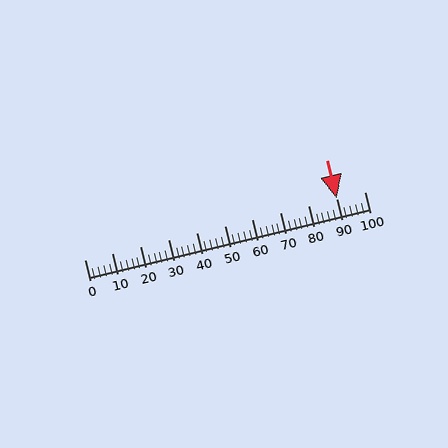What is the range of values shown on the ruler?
The ruler shows values from 0 to 100.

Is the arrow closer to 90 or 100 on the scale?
The arrow is closer to 90.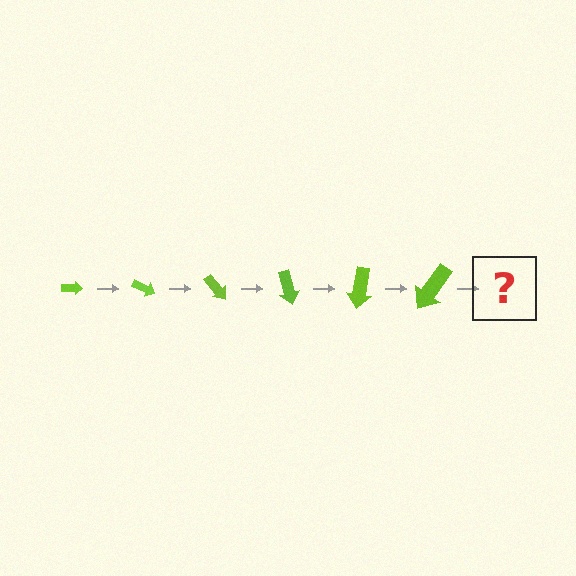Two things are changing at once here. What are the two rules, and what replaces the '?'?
The two rules are that the arrow grows larger each step and it rotates 25 degrees each step. The '?' should be an arrow, larger than the previous one and rotated 150 degrees from the start.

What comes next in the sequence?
The next element should be an arrow, larger than the previous one and rotated 150 degrees from the start.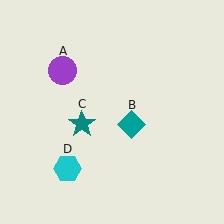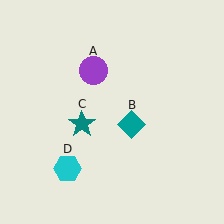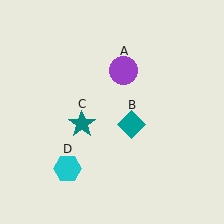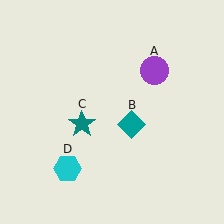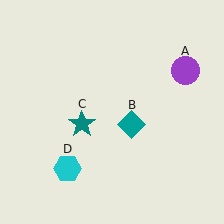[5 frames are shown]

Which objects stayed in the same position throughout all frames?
Teal diamond (object B) and teal star (object C) and cyan hexagon (object D) remained stationary.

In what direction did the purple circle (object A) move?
The purple circle (object A) moved right.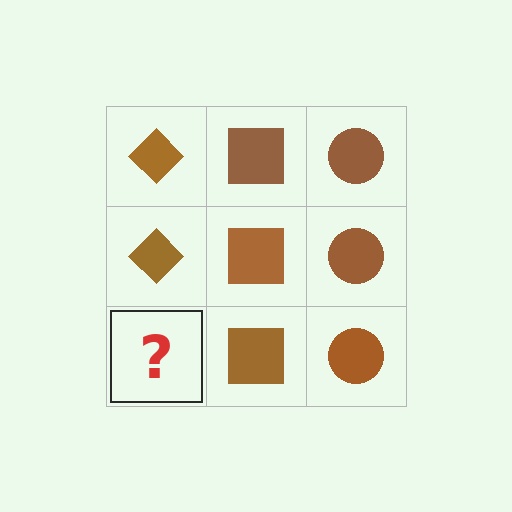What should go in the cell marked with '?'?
The missing cell should contain a brown diamond.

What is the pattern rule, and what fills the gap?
The rule is that each column has a consistent shape. The gap should be filled with a brown diamond.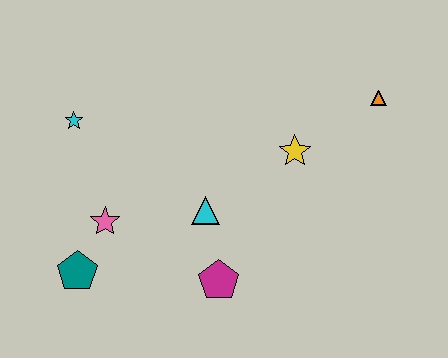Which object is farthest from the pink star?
The orange triangle is farthest from the pink star.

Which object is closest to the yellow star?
The orange triangle is closest to the yellow star.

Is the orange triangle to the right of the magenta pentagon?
Yes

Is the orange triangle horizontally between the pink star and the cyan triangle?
No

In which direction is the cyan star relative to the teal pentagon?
The cyan star is above the teal pentagon.